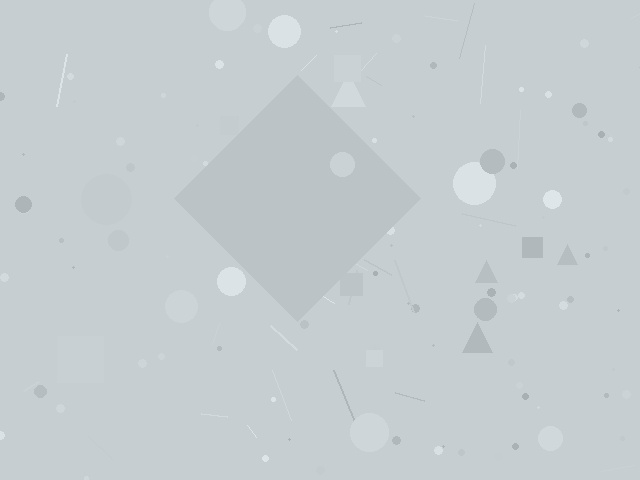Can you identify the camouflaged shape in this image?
The camouflaged shape is a diamond.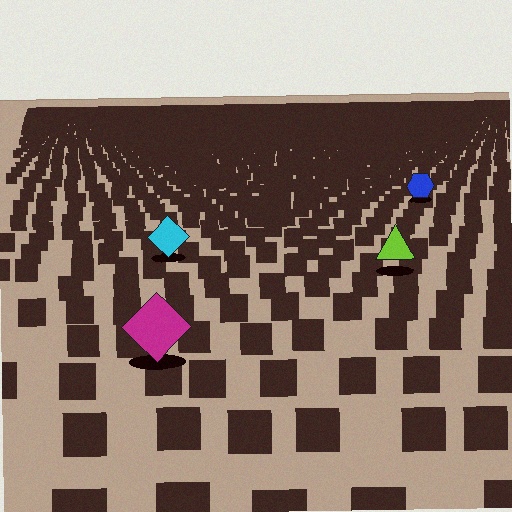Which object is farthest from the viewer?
The blue hexagon is farthest from the viewer. It appears smaller and the ground texture around it is denser.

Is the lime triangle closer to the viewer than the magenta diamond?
No. The magenta diamond is closer — you can tell from the texture gradient: the ground texture is coarser near it.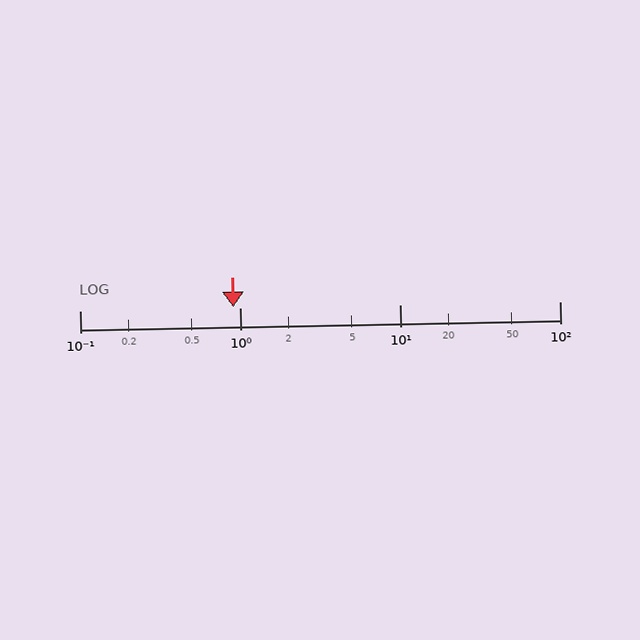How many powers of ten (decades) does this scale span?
The scale spans 3 decades, from 0.1 to 100.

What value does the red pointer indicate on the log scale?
The pointer indicates approximately 0.91.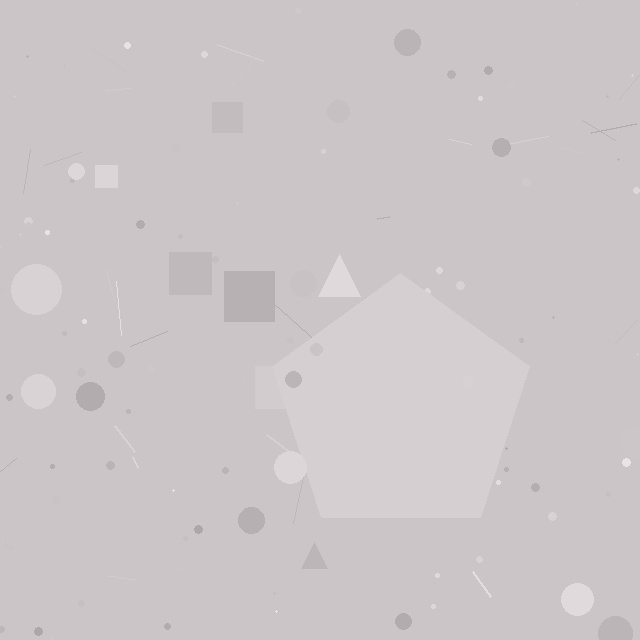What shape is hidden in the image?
A pentagon is hidden in the image.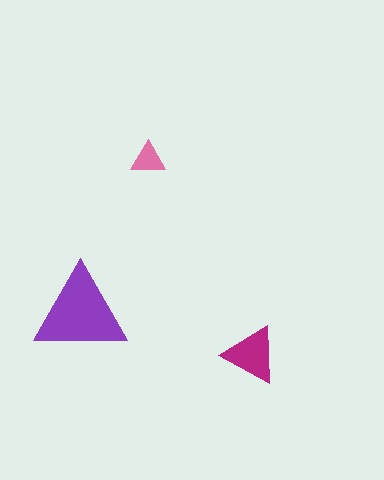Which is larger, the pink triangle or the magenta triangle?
The magenta one.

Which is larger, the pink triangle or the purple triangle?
The purple one.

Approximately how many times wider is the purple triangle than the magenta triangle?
About 1.5 times wider.